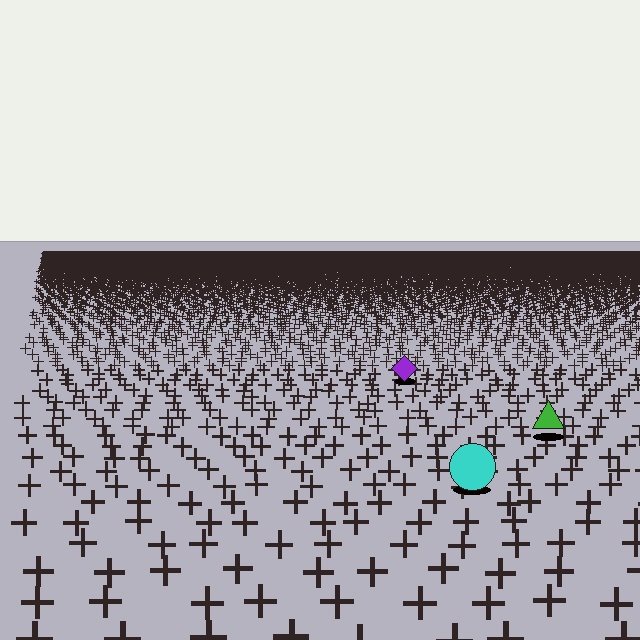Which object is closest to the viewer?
The cyan circle is closest. The texture marks near it are larger and more spread out.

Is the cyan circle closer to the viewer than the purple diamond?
Yes. The cyan circle is closer — you can tell from the texture gradient: the ground texture is coarser near it.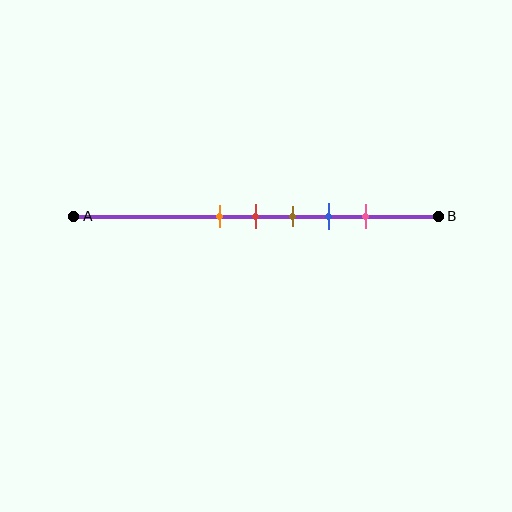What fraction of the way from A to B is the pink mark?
The pink mark is approximately 80% (0.8) of the way from A to B.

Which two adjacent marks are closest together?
The orange and red marks are the closest adjacent pair.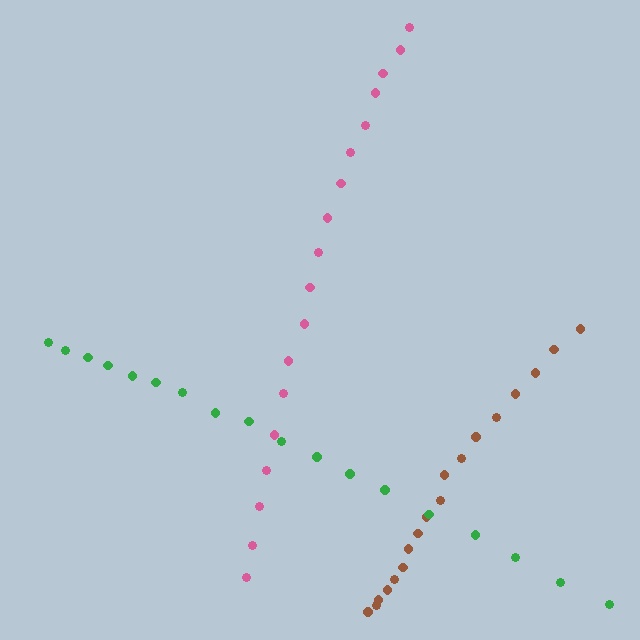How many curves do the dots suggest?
There are 3 distinct paths.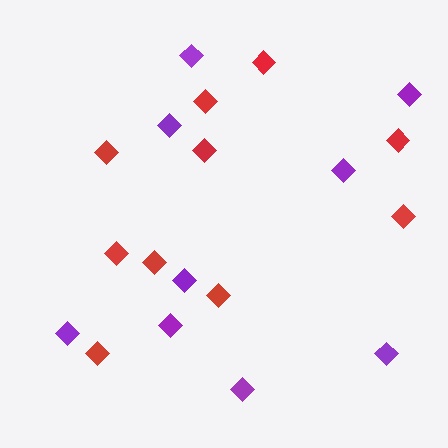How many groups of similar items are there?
There are 2 groups: one group of red diamonds (10) and one group of purple diamonds (9).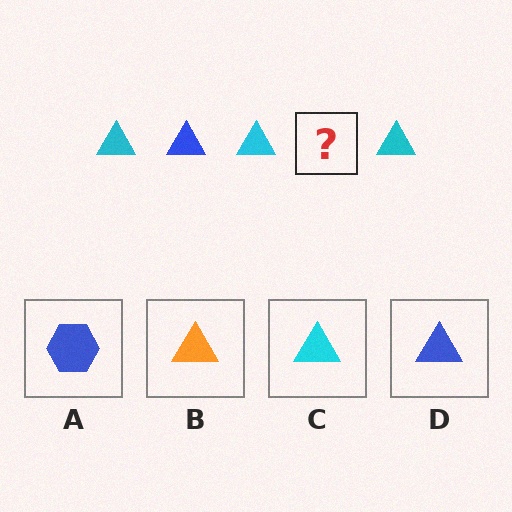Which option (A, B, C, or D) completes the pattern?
D.